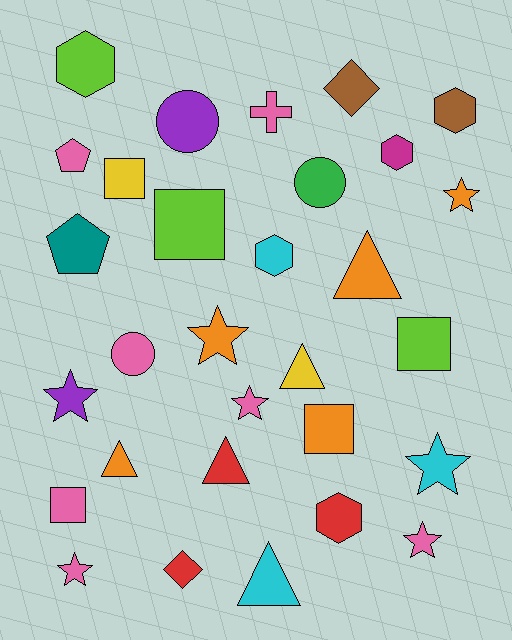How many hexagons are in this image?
There are 5 hexagons.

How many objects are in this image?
There are 30 objects.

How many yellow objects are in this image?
There are 2 yellow objects.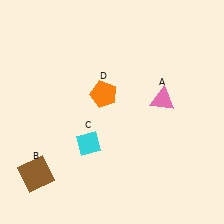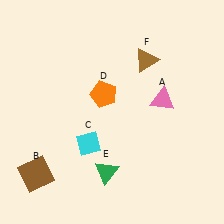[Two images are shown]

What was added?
A green triangle (E), a brown triangle (F) were added in Image 2.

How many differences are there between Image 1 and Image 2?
There are 2 differences between the two images.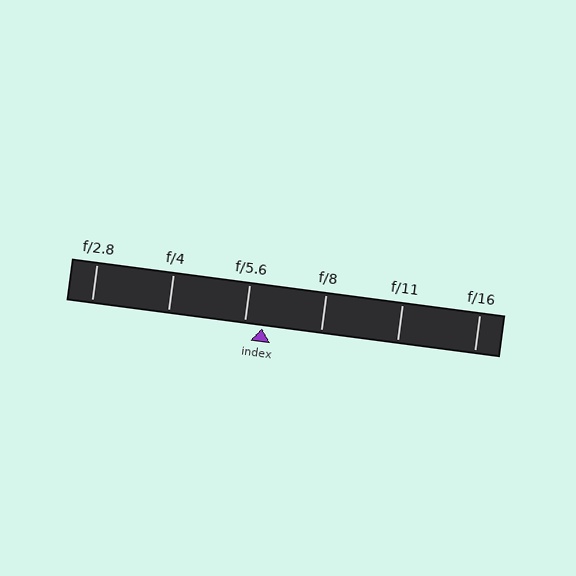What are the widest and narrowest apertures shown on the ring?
The widest aperture shown is f/2.8 and the narrowest is f/16.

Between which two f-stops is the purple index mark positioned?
The index mark is between f/5.6 and f/8.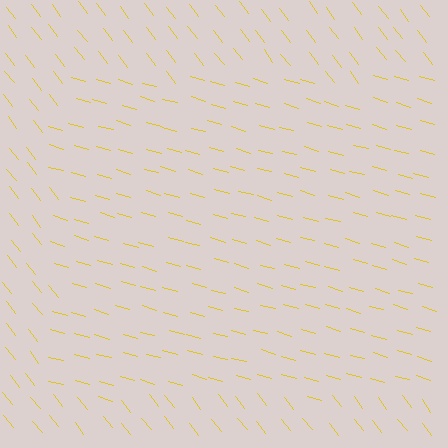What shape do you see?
I see a rectangle.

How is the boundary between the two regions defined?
The boundary is defined purely by a change in line orientation (approximately 36 degrees difference). All lines are the same color and thickness.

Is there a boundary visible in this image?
Yes, there is a texture boundary formed by a change in line orientation.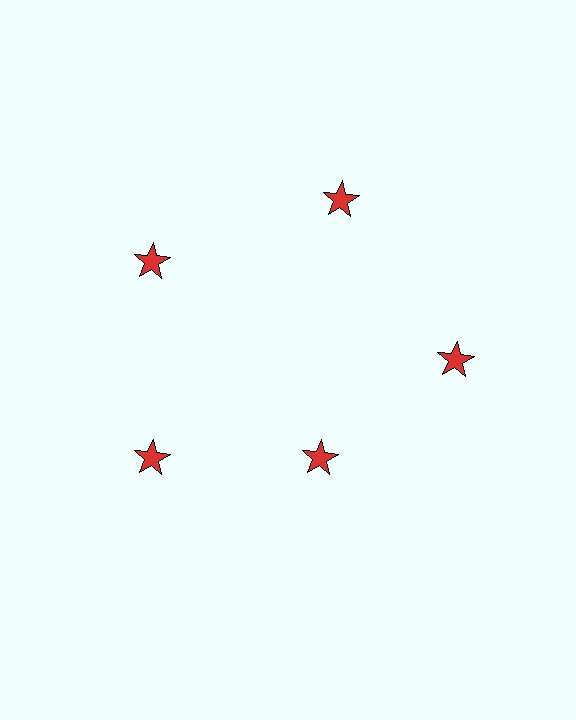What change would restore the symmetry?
The symmetry would be restored by moving it outward, back onto the ring so that all 5 stars sit at equal angles and equal distance from the center.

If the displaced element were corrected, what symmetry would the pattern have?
It would have 5-fold rotational symmetry — the pattern would map onto itself every 72 degrees.